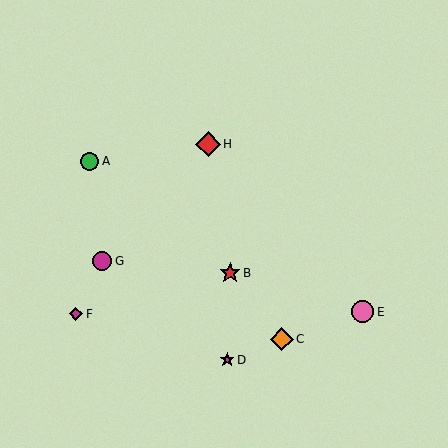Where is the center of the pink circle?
The center of the pink circle is at (363, 312).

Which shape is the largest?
The red diamond (labeled H) is the largest.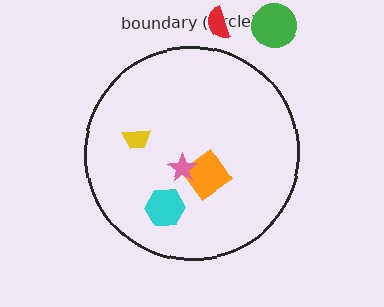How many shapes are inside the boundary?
4 inside, 2 outside.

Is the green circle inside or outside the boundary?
Outside.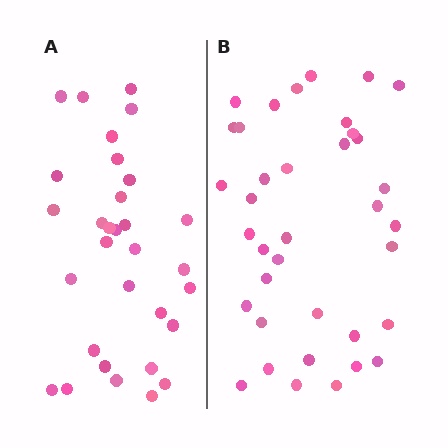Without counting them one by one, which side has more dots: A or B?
Region B (the right region) has more dots.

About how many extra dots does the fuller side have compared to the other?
Region B has about 6 more dots than region A.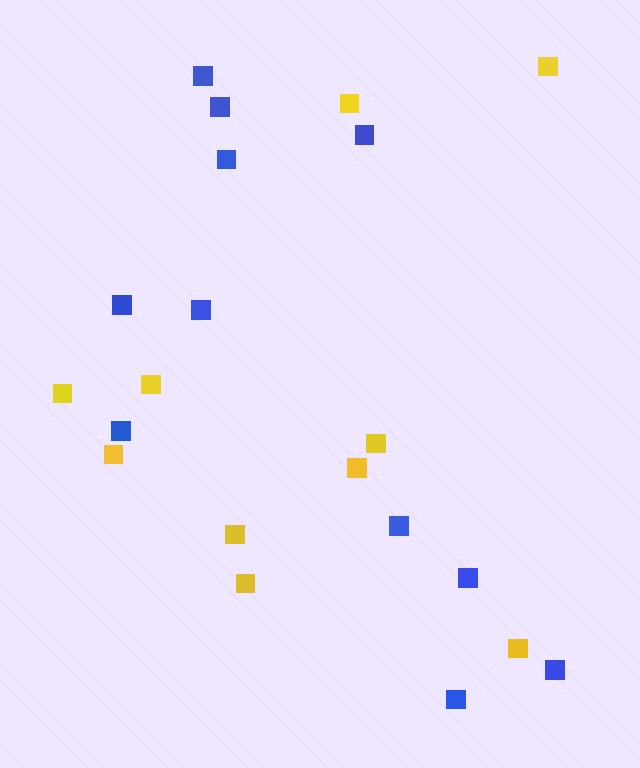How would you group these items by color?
There are 2 groups: one group of yellow squares (10) and one group of blue squares (11).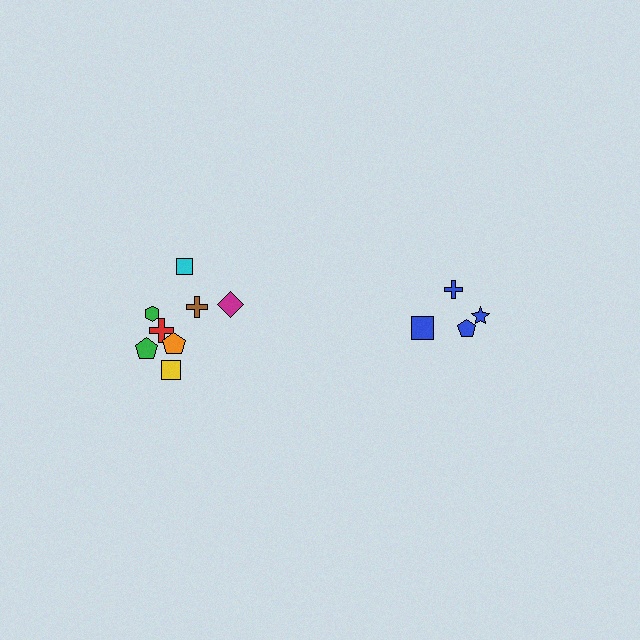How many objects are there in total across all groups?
There are 12 objects.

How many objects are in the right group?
There are 4 objects.